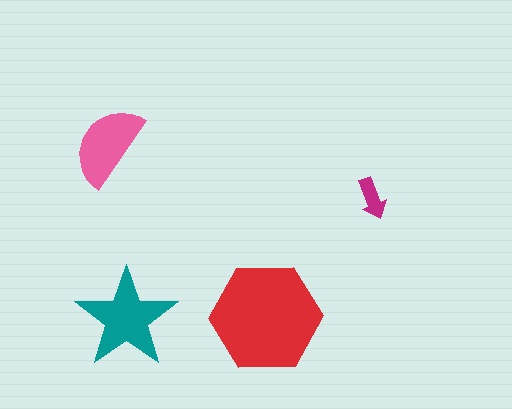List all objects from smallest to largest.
The magenta arrow, the pink semicircle, the teal star, the red hexagon.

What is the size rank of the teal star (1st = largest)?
2nd.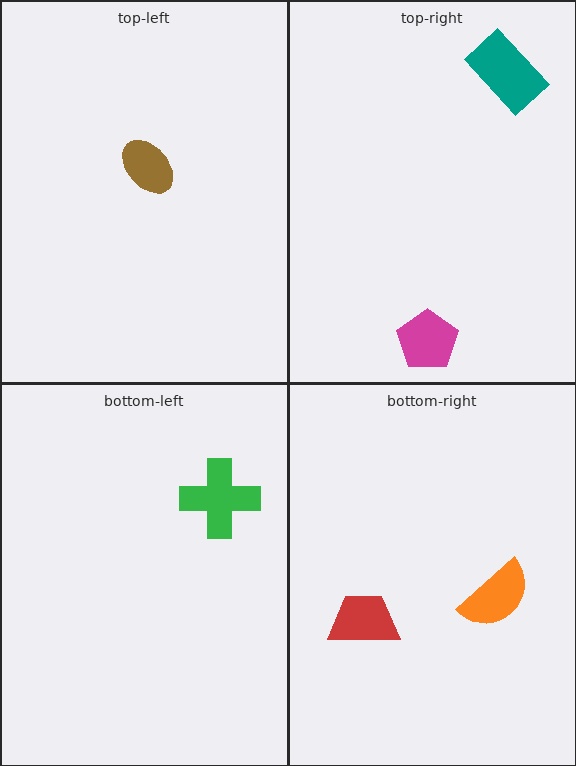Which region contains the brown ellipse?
The top-left region.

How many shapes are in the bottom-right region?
2.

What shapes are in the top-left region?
The brown ellipse.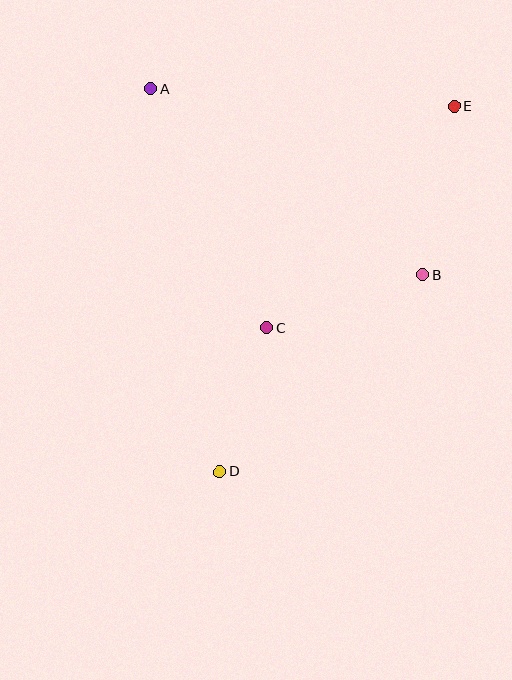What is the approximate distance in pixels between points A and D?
The distance between A and D is approximately 389 pixels.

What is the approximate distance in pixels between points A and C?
The distance between A and C is approximately 265 pixels.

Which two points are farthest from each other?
Points D and E are farthest from each other.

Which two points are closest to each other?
Points C and D are closest to each other.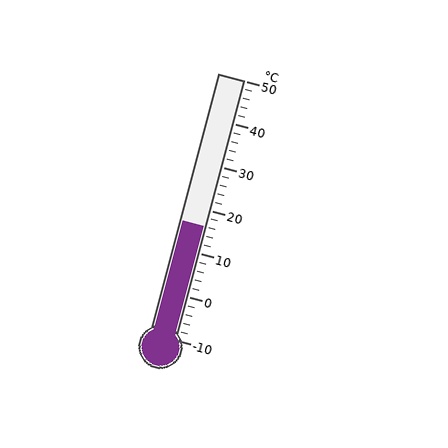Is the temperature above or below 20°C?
The temperature is below 20°C.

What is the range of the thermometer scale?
The thermometer scale ranges from -10°C to 50°C.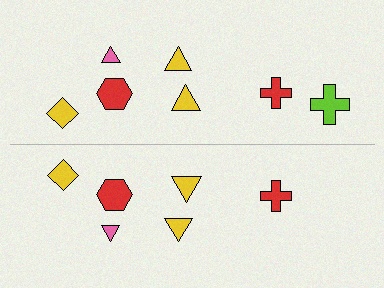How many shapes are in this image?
There are 13 shapes in this image.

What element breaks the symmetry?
A lime cross is missing from the bottom side.